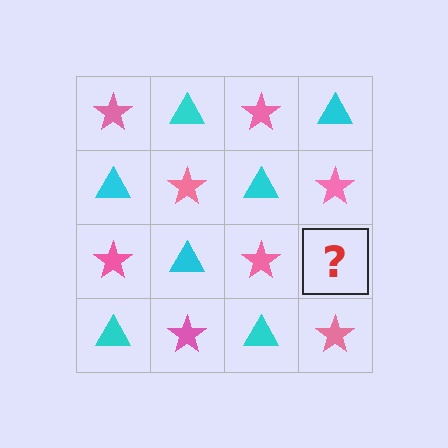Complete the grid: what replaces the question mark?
The question mark should be replaced with a cyan triangle.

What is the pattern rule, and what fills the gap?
The rule is that it alternates pink star and cyan triangle in a checkerboard pattern. The gap should be filled with a cyan triangle.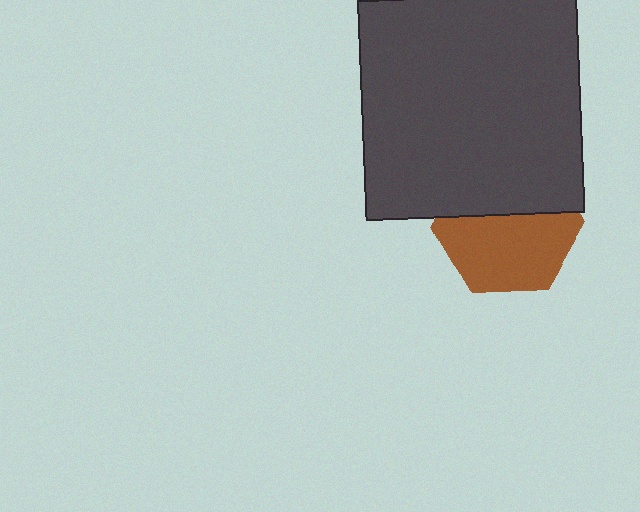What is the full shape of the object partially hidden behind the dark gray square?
The partially hidden object is a brown hexagon.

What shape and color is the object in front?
The object in front is a dark gray square.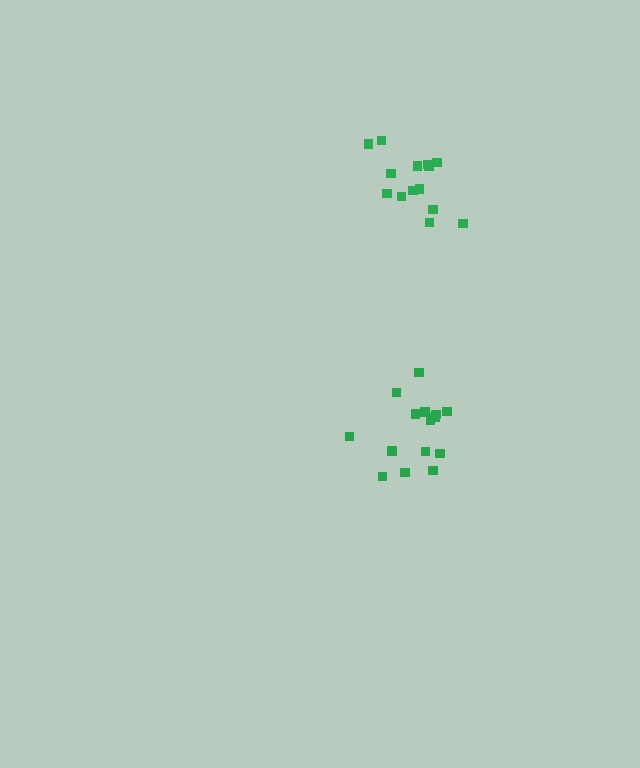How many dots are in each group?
Group 1: 14 dots, Group 2: 15 dots (29 total).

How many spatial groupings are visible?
There are 2 spatial groupings.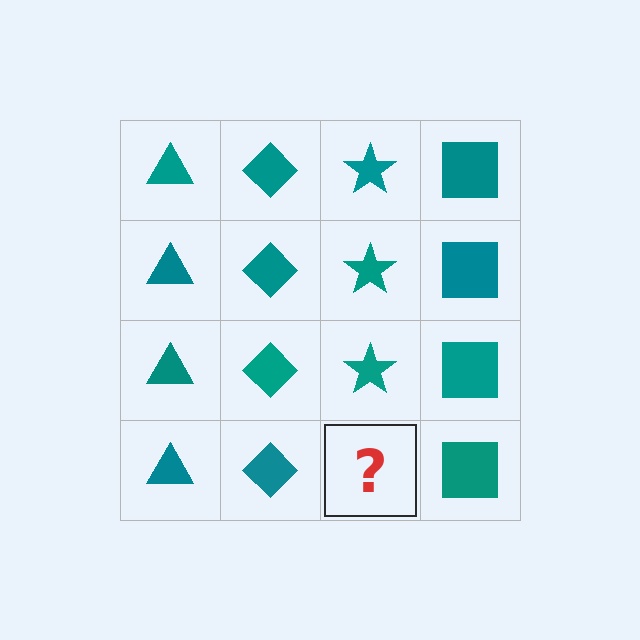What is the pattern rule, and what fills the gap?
The rule is that each column has a consistent shape. The gap should be filled with a teal star.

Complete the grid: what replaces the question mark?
The question mark should be replaced with a teal star.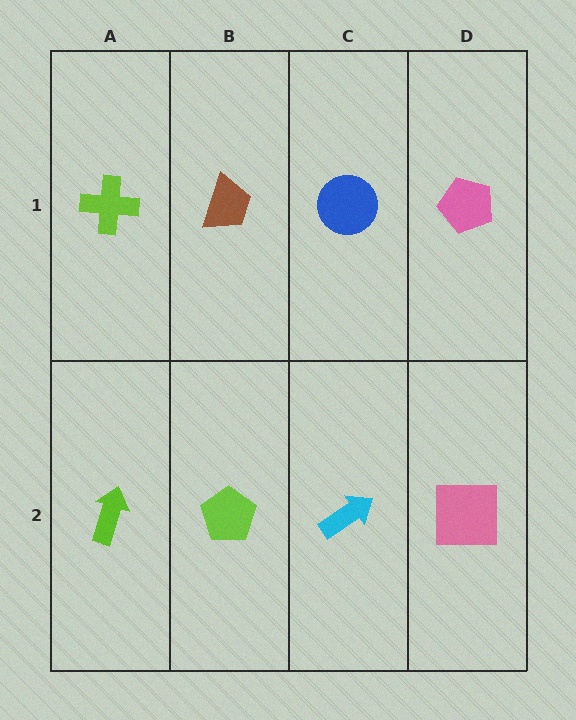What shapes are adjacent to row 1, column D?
A pink square (row 2, column D), a blue circle (row 1, column C).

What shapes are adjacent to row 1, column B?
A lime pentagon (row 2, column B), a lime cross (row 1, column A), a blue circle (row 1, column C).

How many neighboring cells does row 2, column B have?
3.